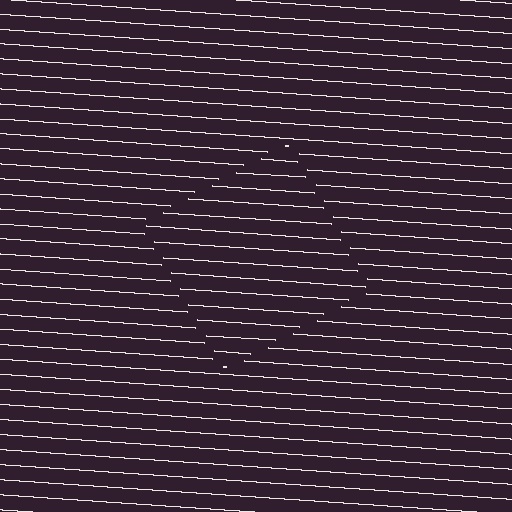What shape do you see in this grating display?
An illusory square. The interior of the shape contains the same grating, shifted by half a period — the contour is defined by the phase discontinuity where line-ends from the inner and outer gratings abut.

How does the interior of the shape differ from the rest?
The interior of the shape contains the same grating, shifted by half a period — the contour is defined by the phase discontinuity where line-ends from the inner and outer gratings abut.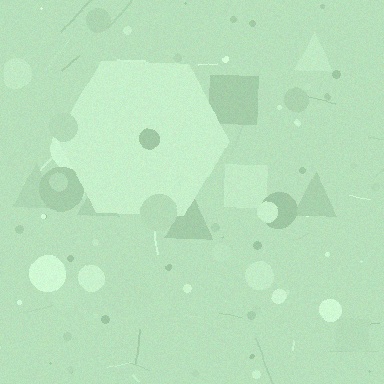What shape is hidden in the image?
A hexagon is hidden in the image.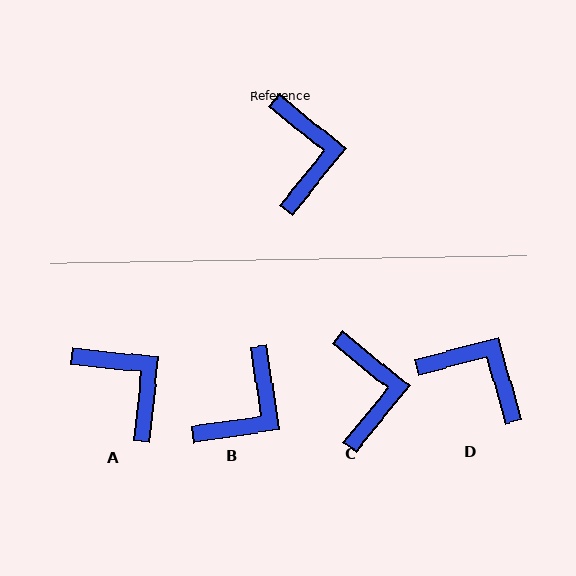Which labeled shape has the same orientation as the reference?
C.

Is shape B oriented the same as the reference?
No, it is off by about 43 degrees.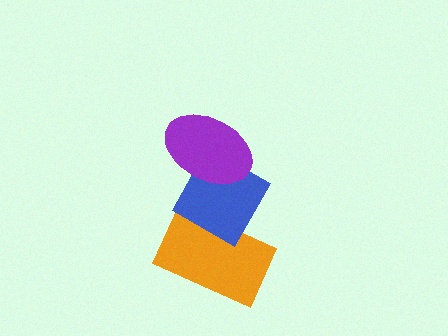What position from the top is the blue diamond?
The blue diamond is 2nd from the top.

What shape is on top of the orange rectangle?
The blue diamond is on top of the orange rectangle.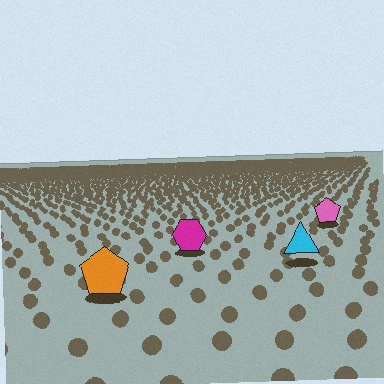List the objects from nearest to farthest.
From nearest to farthest: the orange pentagon, the cyan triangle, the magenta hexagon, the pink pentagon.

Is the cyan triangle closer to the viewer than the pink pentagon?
Yes. The cyan triangle is closer — you can tell from the texture gradient: the ground texture is coarser near it.